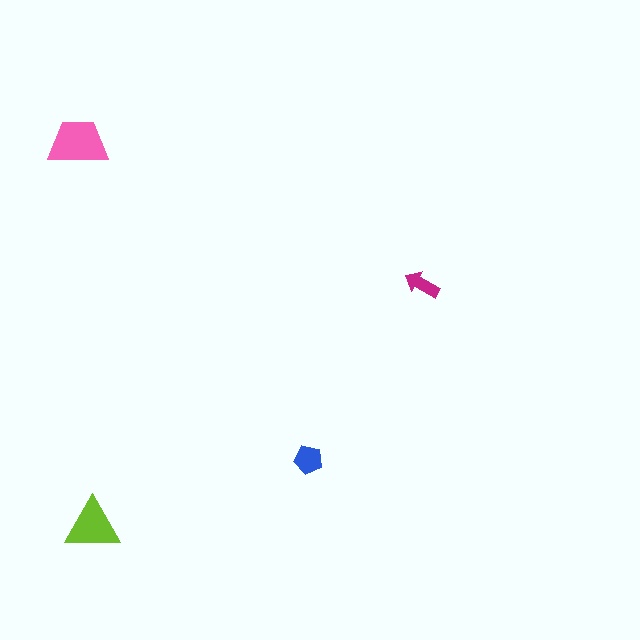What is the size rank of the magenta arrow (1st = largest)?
4th.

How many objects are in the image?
There are 4 objects in the image.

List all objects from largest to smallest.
The pink trapezoid, the lime triangle, the blue pentagon, the magenta arrow.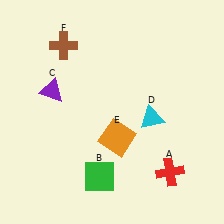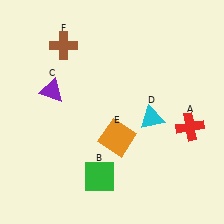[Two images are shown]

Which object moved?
The red cross (A) moved up.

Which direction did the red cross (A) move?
The red cross (A) moved up.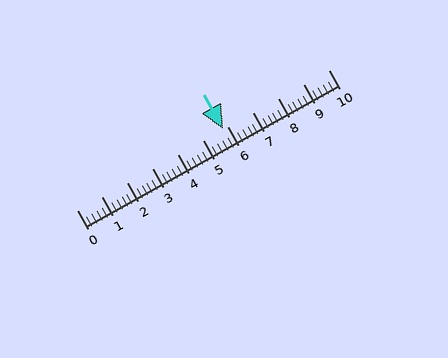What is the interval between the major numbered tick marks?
The major tick marks are spaced 1 units apart.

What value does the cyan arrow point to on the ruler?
The cyan arrow points to approximately 5.8.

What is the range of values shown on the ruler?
The ruler shows values from 0 to 10.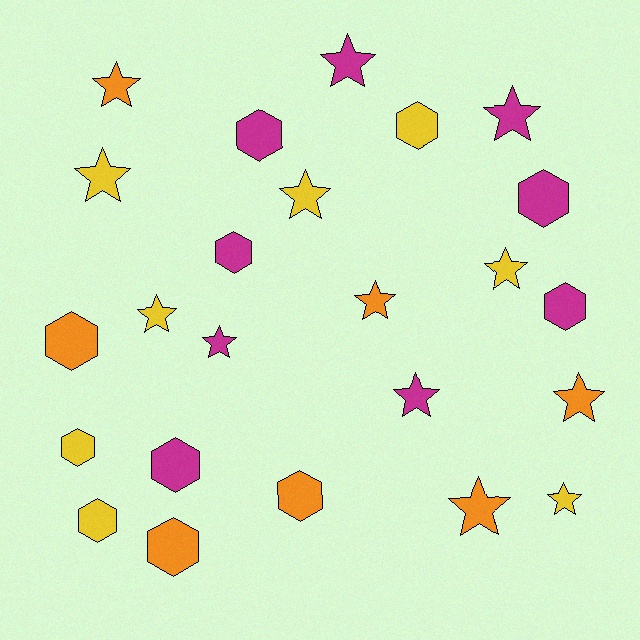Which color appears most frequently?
Magenta, with 9 objects.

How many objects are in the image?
There are 24 objects.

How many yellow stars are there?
There are 5 yellow stars.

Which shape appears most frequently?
Star, with 13 objects.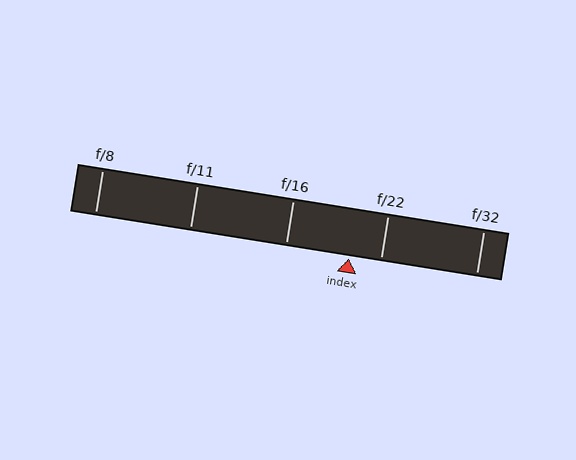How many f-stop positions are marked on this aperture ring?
There are 5 f-stop positions marked.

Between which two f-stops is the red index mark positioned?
The index mark is between f/16 and f/22.